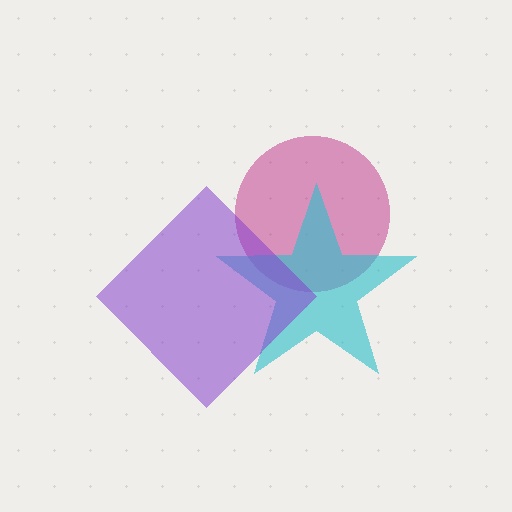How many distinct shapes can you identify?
There are 3 distinct shapes: a magenta circle, a cyan star, a purple diamond.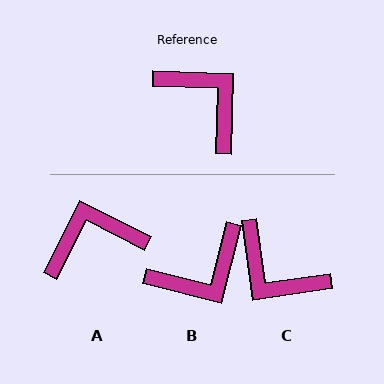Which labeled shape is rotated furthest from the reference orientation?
C, about 170 degrees away.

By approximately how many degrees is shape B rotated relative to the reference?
Approximately 103 degrees clockwise.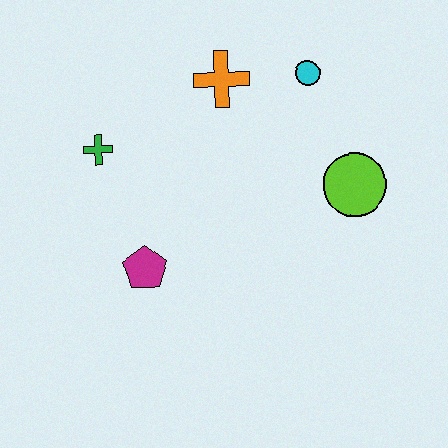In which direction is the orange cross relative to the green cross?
The orange cross is to the right of the green cross.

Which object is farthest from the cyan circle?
The magenta pentagon is farthest from the cyan circle.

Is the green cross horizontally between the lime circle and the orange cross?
No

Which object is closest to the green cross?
The magenta pentagon is closest to the green cross.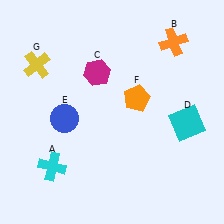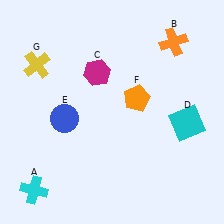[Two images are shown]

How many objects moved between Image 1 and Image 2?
1 object moved between the two images.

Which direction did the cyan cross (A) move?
The cyan cross (A) moved down.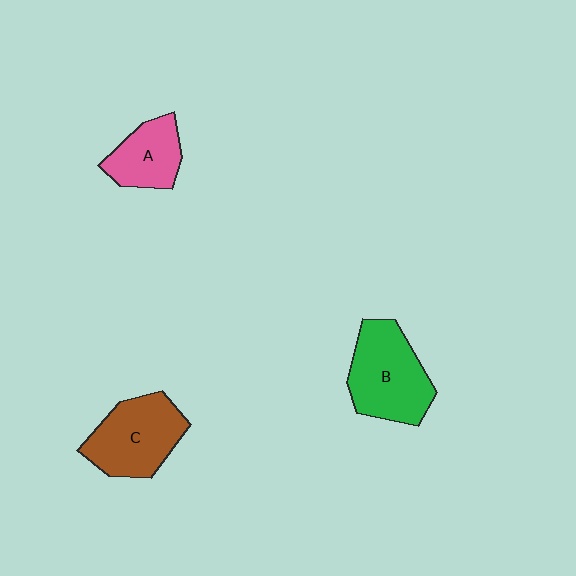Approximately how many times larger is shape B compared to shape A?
Approximately 1.6 times.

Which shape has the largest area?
Shape B (green).